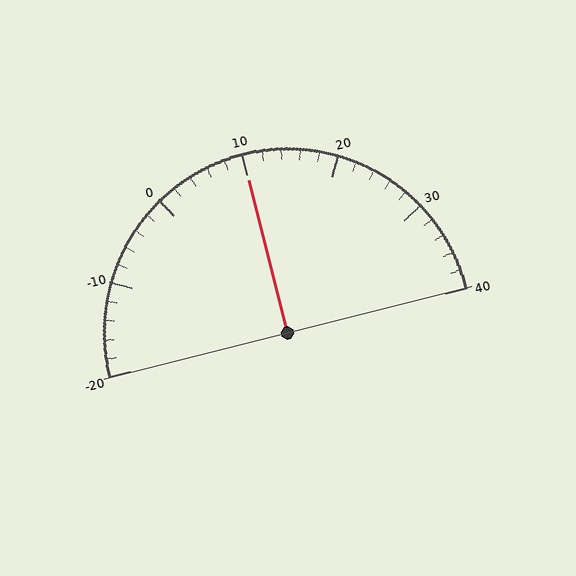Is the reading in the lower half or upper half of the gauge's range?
The reading is in the upper half of the range (-20 to 40).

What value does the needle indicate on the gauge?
The needle indicates approximately 10.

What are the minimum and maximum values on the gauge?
The gauge ranges from -20 to 40.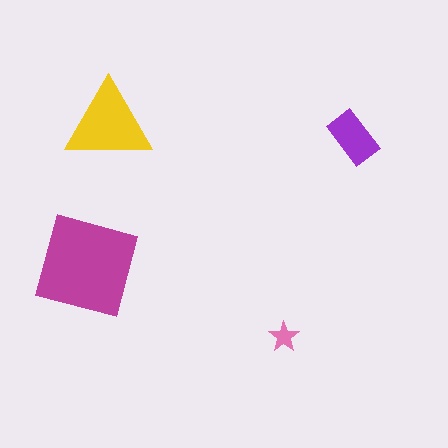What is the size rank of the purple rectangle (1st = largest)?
3rd.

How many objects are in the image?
There are 4 objects in the image.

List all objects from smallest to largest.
The pink star, the purple rectangle, the yellow triangle, the magenta square.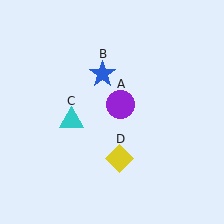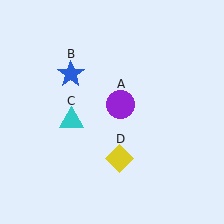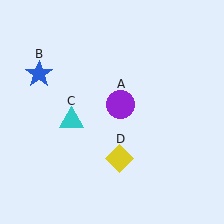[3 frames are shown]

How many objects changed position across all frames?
1 object changed position: blue star (object B).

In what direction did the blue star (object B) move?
The blue star (object B) moved left.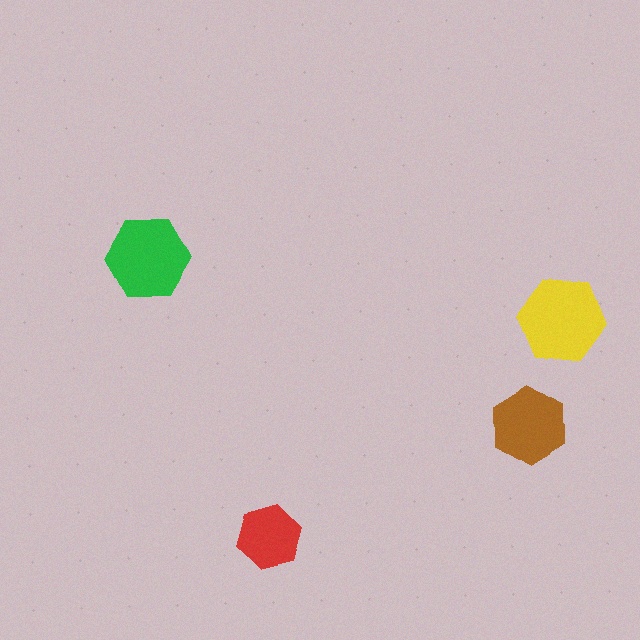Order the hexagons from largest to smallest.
the yellow one, the green one, the brown one, the red one.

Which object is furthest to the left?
The green hexagon is leftmost.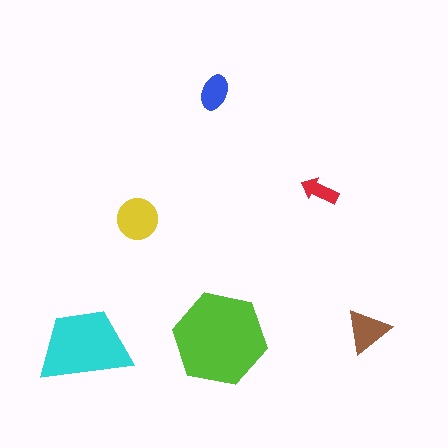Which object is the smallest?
The red arrow.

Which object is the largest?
The lime hexagon.